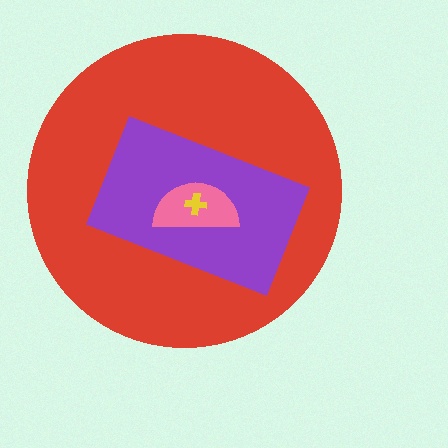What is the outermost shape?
The red circle.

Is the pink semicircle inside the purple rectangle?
Yes.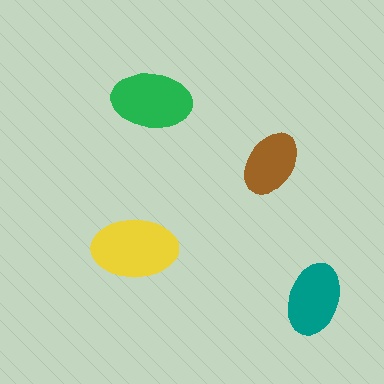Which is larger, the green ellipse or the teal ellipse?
The green one.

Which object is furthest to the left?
The yellow ellipse is leftmost.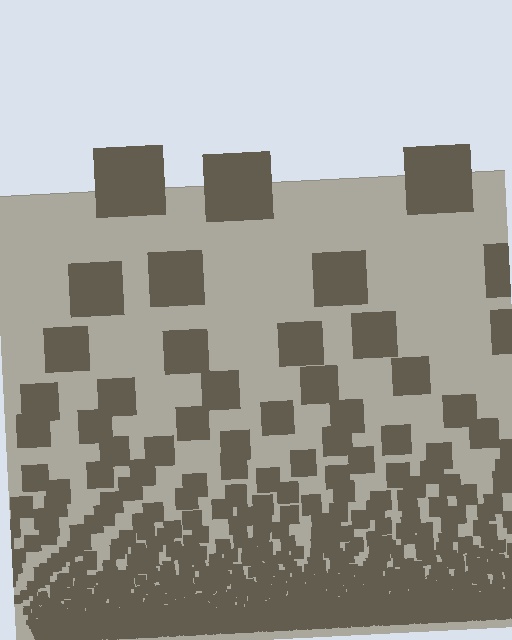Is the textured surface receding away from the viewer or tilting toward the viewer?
The surface appears to tilt toward the viewer. Texture elements get larger and sparser toward the top.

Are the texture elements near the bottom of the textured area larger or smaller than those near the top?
Smaller. The gradient is inverted — elements near the bottom are smaller and denser.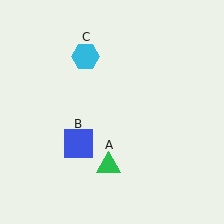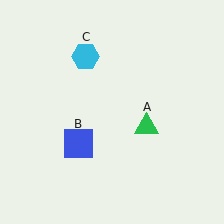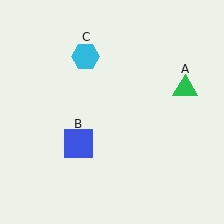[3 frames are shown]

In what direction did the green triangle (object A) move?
The green triangle (object A) moved up and to the right.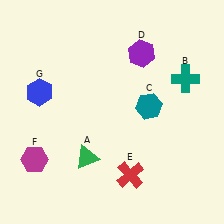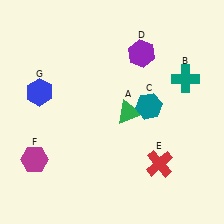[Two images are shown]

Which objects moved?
The objects that moved are: the green triangle (A), the red cross (E).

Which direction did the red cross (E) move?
The red cross (E) moved right.